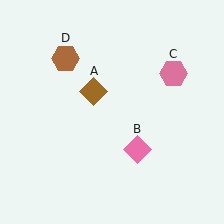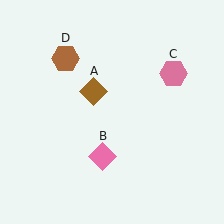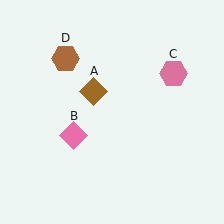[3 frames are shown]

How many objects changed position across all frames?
1 object changed position: pink diamond (object B).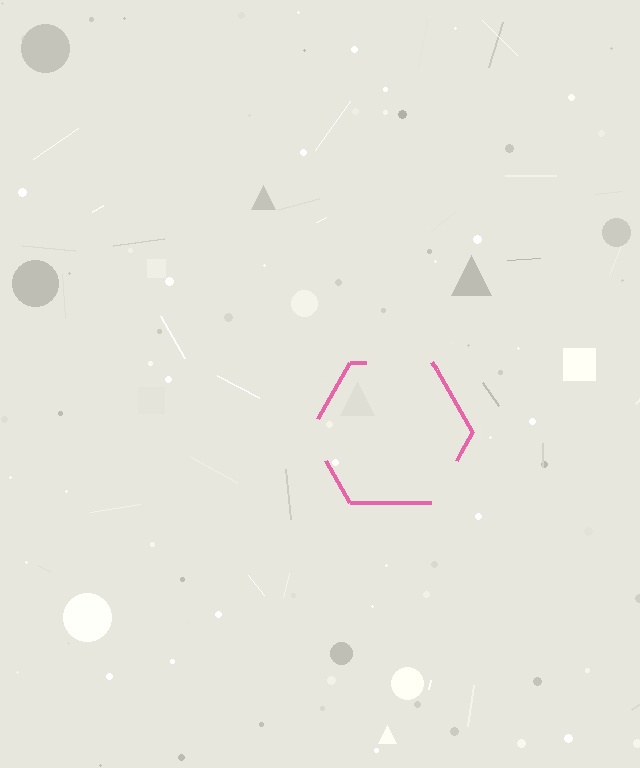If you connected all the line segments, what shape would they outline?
They would outline a hexagon.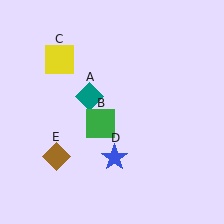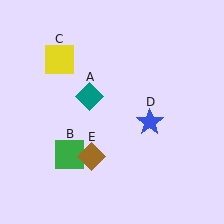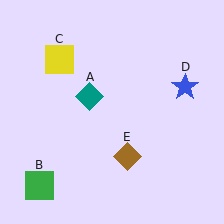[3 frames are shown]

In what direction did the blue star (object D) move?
The blue star (object D) moved up and to the right.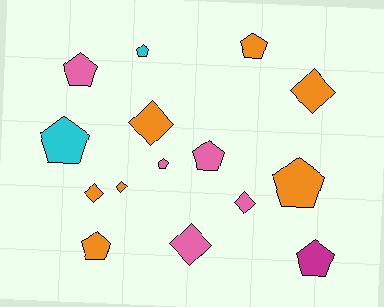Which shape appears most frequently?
Pentagon, with 9 objects.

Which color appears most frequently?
Orange, with 7 objects.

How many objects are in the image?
There are 15 objects.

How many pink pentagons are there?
There are 3 pink pentagons.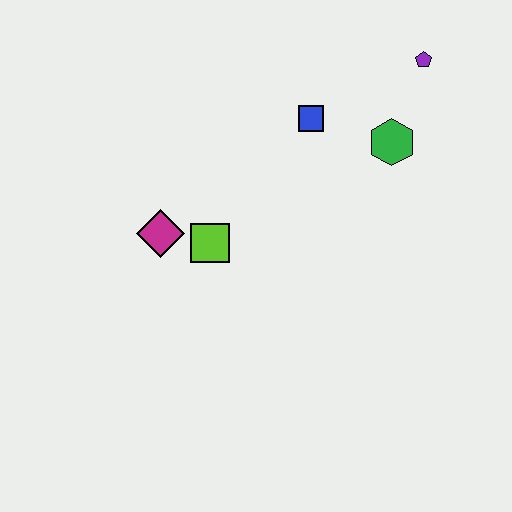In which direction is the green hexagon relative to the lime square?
The green hexagon is to the right of the lime square.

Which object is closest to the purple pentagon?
The green hexagon is closest to the purple pentagon.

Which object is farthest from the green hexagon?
The magenta diamond is farthest from the green hexagon.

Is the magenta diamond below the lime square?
No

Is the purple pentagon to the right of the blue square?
Yes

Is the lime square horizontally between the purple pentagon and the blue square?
No